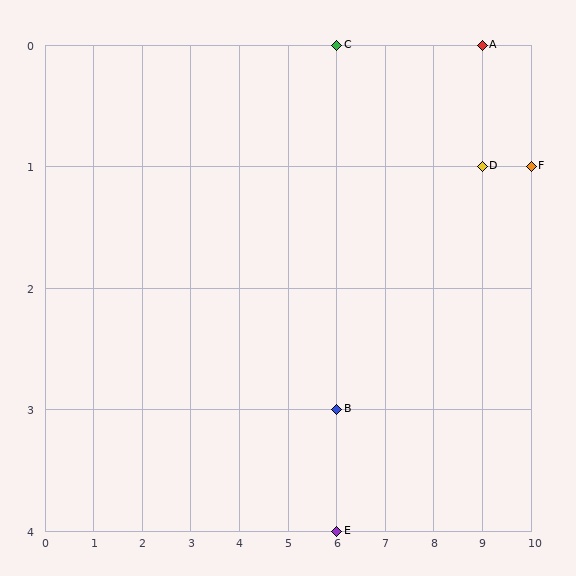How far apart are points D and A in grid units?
Points D and A are 1 row apart.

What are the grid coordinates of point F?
Point F is at grid coordinates (10, 1).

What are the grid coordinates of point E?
Point E is at grid coordinates (6, 4).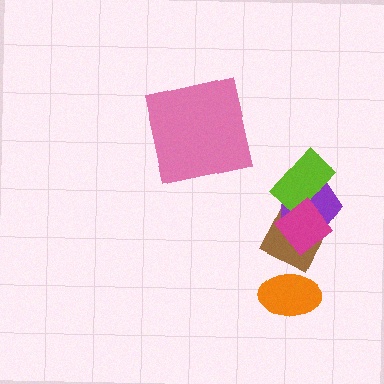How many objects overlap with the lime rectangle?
3 objects overlap with the lime rectangle.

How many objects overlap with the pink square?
0 objects overlap with the pink square.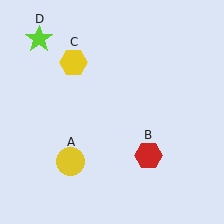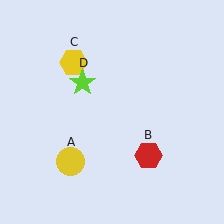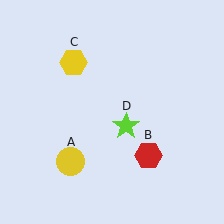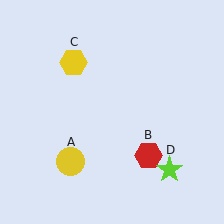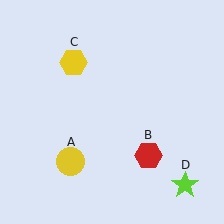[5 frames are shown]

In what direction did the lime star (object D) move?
The lime star (object D) moved down and to the right.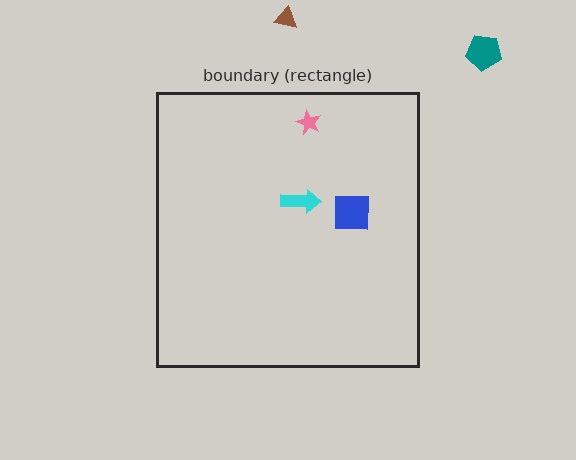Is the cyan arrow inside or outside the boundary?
Inside.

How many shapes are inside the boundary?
3 inside, 2 outside.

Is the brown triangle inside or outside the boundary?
Outside.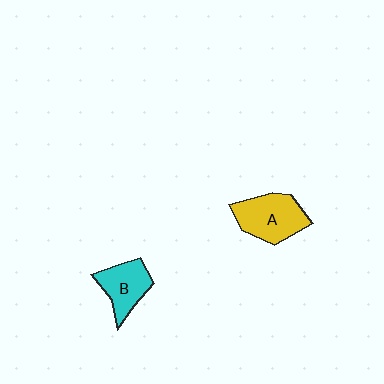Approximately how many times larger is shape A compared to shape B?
Approximately 1.3 times.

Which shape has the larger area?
Shape A (yellow).